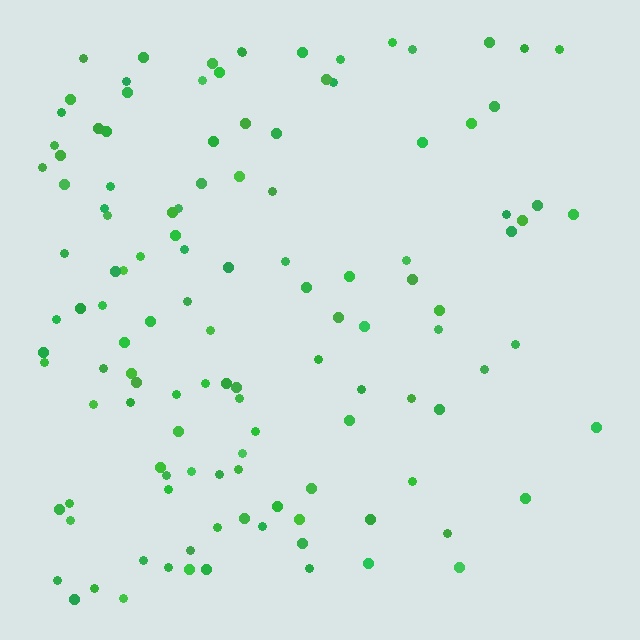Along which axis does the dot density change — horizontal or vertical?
Horizontal.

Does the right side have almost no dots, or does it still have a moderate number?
Still a moderate number, just noticeably fewer than the left.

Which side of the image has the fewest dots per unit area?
The right.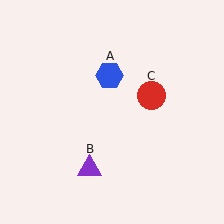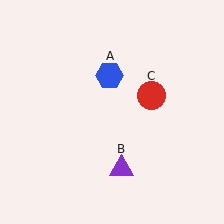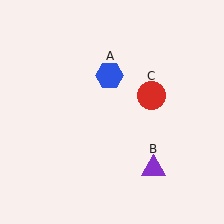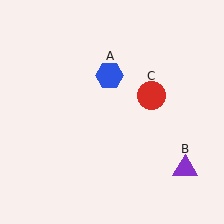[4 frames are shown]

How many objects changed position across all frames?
1 object changed position: purple triangle (object B).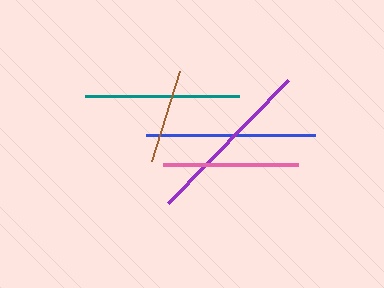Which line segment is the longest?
The purple line is the longest at approximately 172 pixels.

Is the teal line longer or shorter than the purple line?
The purple line is longer than the teal line.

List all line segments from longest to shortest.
From longest to shortest: purple, blue, teal, pink, brown.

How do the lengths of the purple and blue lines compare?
The purple and blue lines are approximately the same length.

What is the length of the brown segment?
The brown segment is approximately 93 pixels long.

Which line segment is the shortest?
The brown line is the shortest at approximately 93 pixels.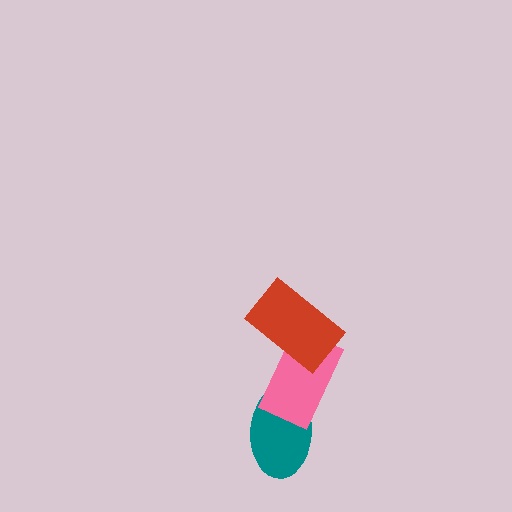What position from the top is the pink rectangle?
The pink rectangle is 2nd from the top.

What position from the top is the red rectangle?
The red rectangle is 1st from the top.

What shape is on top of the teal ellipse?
The pink rectangle is on top of the teal ellipse.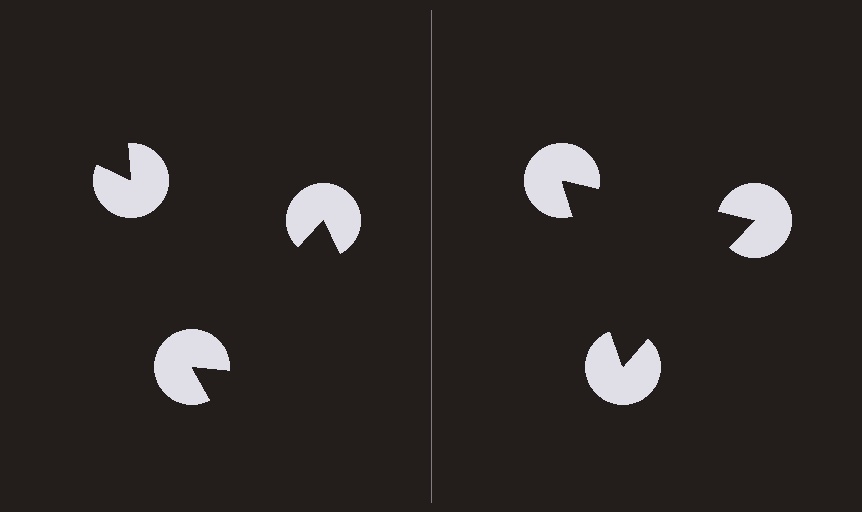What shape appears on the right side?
An illusory triangle.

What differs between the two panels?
The pac-man discs are positioned identically on both sides; only the wedge orientations differ. On the right they align to a triangle; on the left they are misaligned.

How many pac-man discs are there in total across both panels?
6 — 3 on each side.